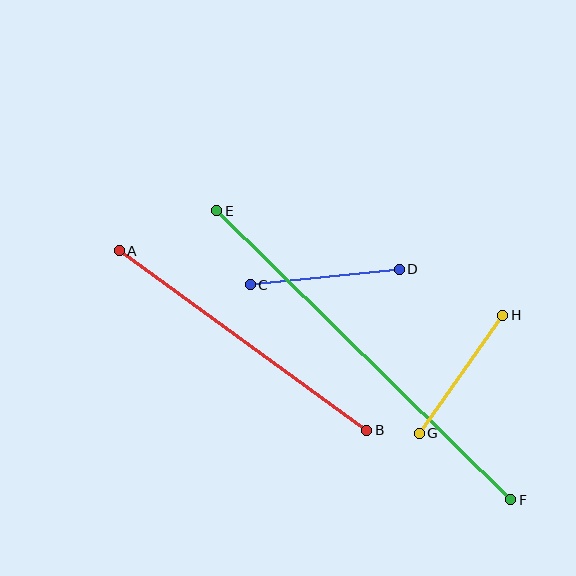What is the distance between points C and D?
The distance is approximately 150 pixels.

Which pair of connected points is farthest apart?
Points E and F are farthest apart.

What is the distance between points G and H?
The distance is approximately 144 pixels.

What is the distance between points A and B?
The distance is approximately 306 pixels.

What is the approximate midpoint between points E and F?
The midpoint is at approximately (364, 355) pixels.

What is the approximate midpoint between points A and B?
The midpoint is at approximately (243, 340) pixels.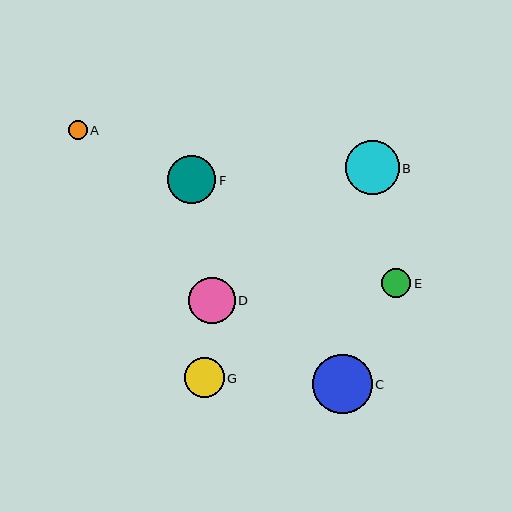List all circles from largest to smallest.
From largest to smallest: C, B, F, D, G, E, A.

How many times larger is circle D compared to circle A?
Circle D is approximately 2.5 times the size of circle A.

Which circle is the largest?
Circle C is the largest with a size of approximately 59 pixels.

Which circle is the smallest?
Circle A is the smallest with a size of approximately 19 pixels.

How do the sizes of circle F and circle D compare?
Circle F and circle D are approximately the same size.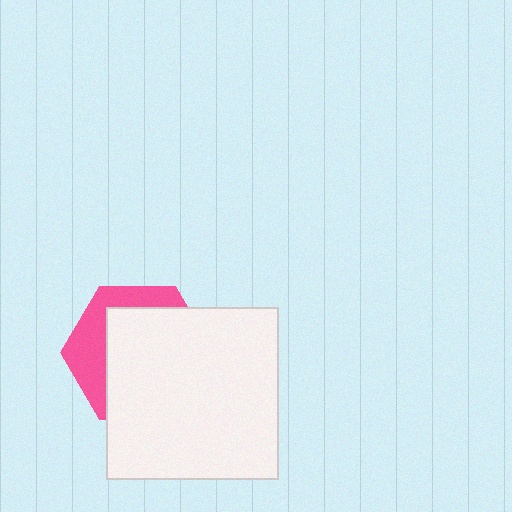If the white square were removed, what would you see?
You would see the complete pink hexagon.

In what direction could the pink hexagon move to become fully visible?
The pink hexagon could move toward the upper-left. That would shift it out from behind the white square entirely.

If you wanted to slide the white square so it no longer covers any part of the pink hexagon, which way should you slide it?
Slide it toward the lower-right — that is the most direct way to separate the two shapes.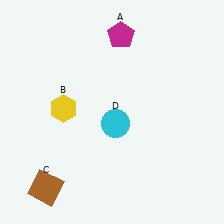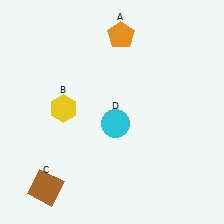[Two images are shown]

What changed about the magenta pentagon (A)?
In Image 1, A is magenta. In Image 2, it changed to orange.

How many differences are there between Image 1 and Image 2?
There is 1 difference between the two images.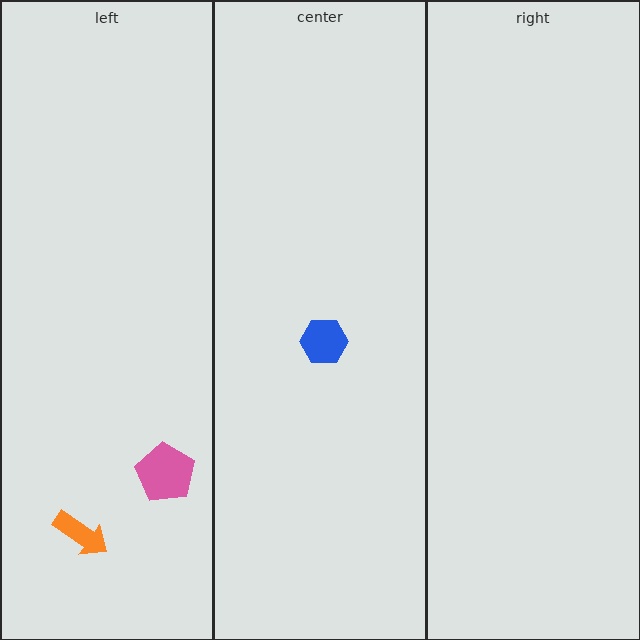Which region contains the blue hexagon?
The center region.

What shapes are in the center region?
The blue hexagon.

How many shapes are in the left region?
2.